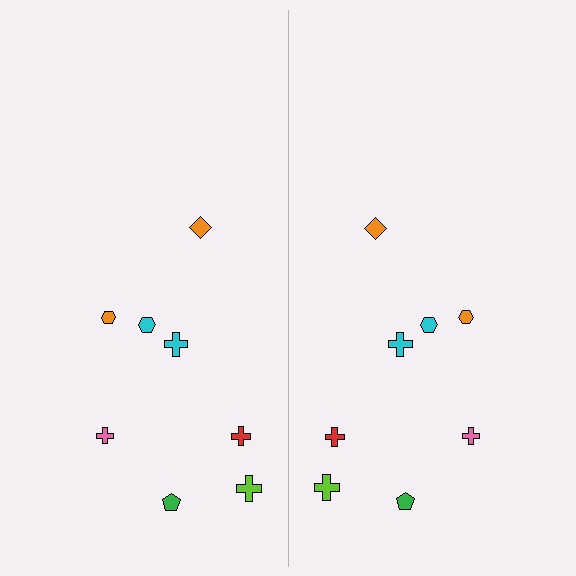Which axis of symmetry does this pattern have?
The pattern has a vertical axis of symmetry running through the center of the image.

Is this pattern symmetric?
Yes, this pattern has bilateral (reflection) symmetry.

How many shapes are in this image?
There are 16 shapes in this image.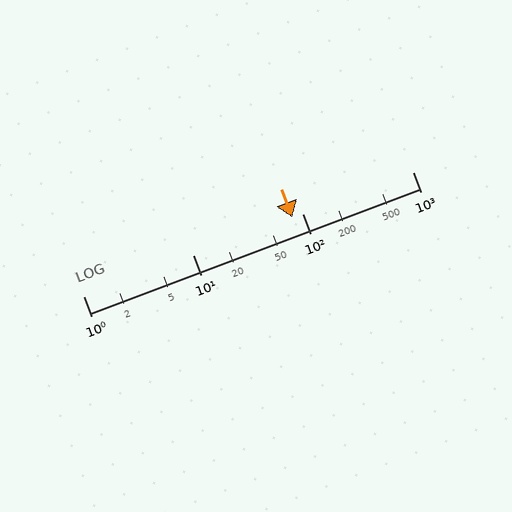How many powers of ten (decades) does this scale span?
The scale spans 3 decades, from 1 to 1000.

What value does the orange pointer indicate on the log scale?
The pointer indicates approximately 81.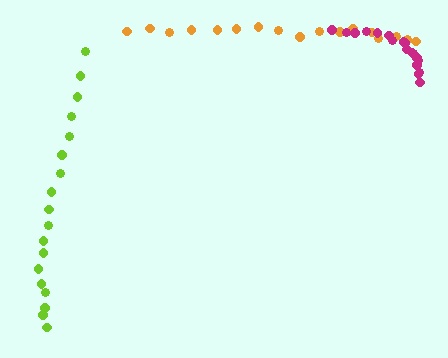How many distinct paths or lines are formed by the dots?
There are 3 distinct paths.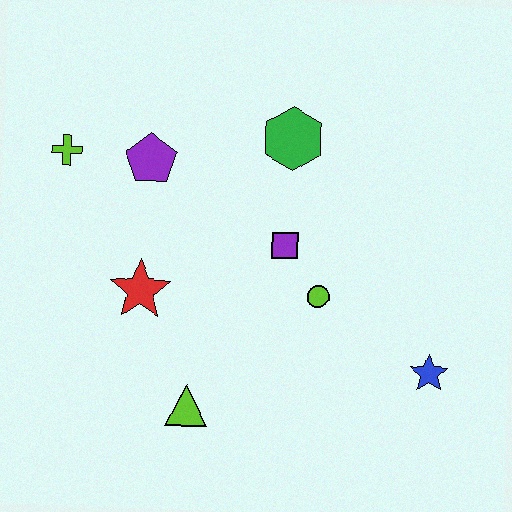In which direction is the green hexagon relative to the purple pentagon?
The green hexagon is to the right of the purple pentagon.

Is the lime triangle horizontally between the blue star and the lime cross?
Yes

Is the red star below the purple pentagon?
Yes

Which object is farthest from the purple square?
The lime cross is farthest from the purple square.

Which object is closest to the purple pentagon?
The lime cross is closest to the purple pentagon.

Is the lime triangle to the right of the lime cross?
Yes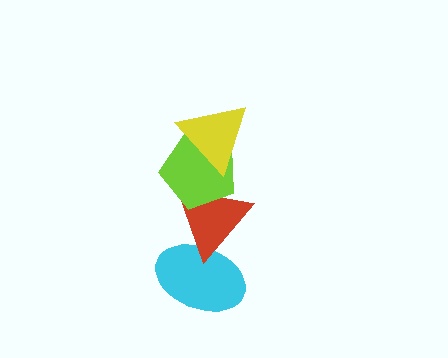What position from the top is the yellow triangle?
The yellow triangle is 1st from the top.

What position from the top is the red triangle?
The red triangle is 3rd from the top.